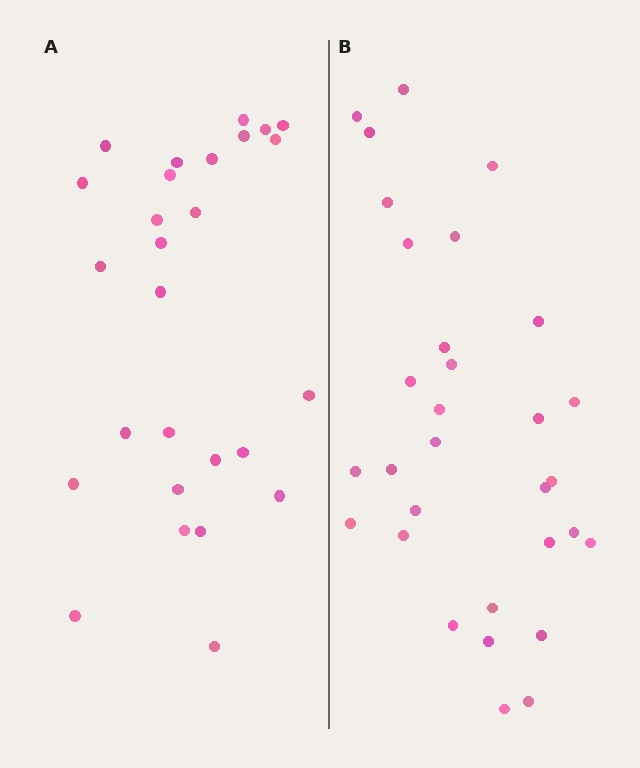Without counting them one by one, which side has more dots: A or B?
Region B (the right region) has more dots.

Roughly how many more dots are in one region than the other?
Region B has about 4 more dots than region A.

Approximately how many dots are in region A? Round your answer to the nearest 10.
About 30 dots. (The exact count is 27, which rounds to 30.)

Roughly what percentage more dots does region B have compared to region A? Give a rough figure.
About 15% more.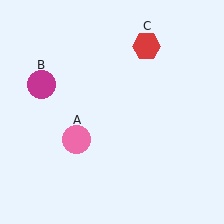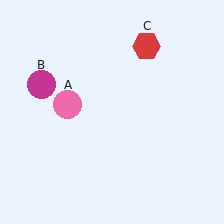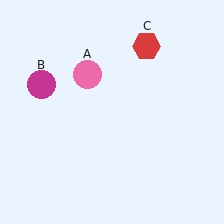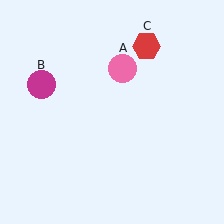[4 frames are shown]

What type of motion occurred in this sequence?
The pink circle (object A) rotated clockwise around the center of the scene.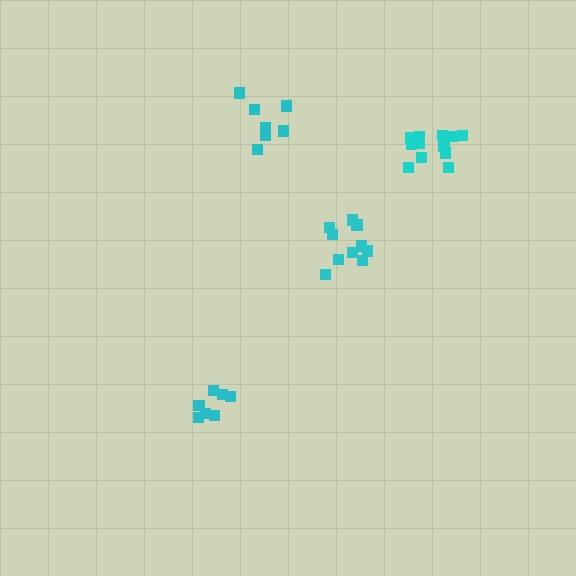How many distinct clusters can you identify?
There are 4 distinct clusters.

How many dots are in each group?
Group 1: 13 dots, Group 2: 10 dots, Group 3: 7 dots, Group 4: 7 dots (37 total).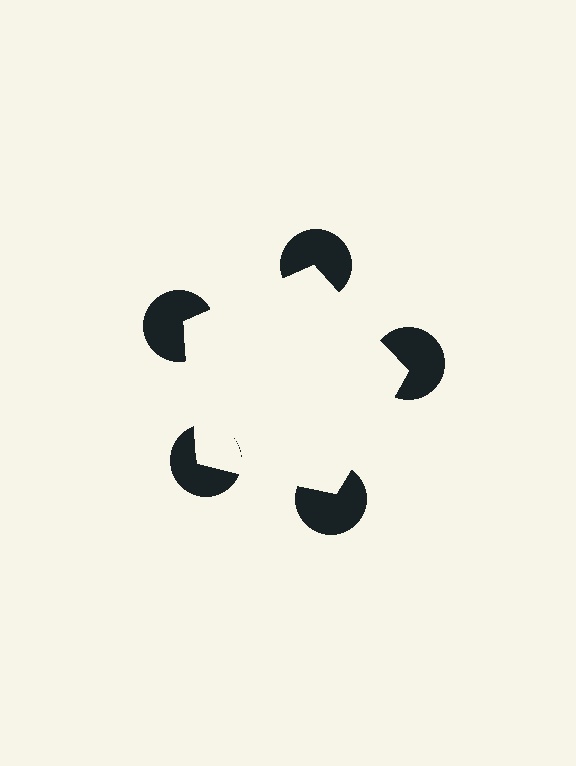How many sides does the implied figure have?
5 sides.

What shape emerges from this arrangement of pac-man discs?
An illusory pentagon — its edges are inferred from the aligned wedge cuts in the pac-man discs, not physically drawn.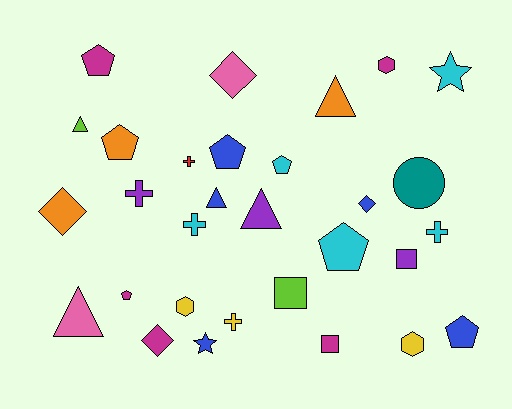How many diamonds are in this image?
There are 4 diamonds.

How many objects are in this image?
There are 30 objects.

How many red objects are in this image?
There is 1 red object.